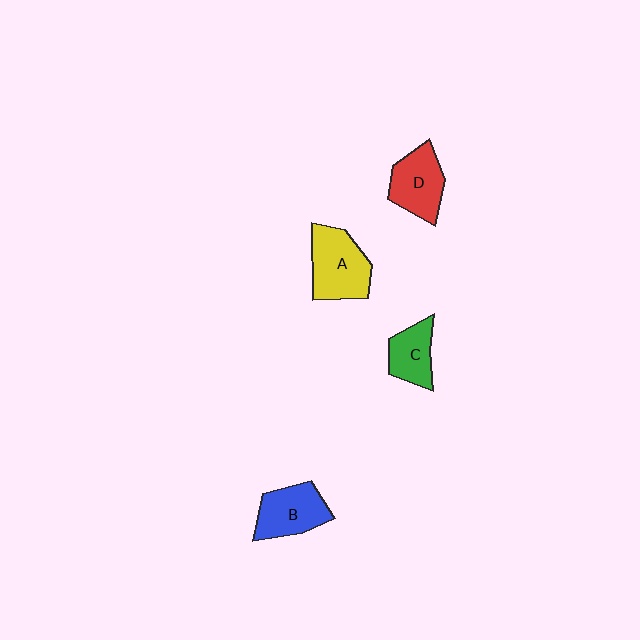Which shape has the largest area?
Shape A (yellow).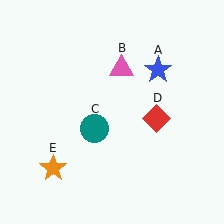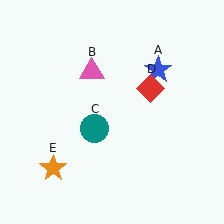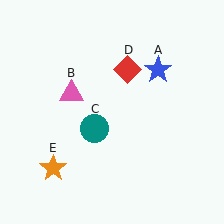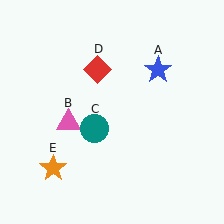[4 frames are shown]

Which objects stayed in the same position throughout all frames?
Blue star (object A) and teal circle (object C) and orange star (object E) remained stationary.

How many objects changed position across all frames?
2 objects changed position: pink triangle (object B), red diamond (object D).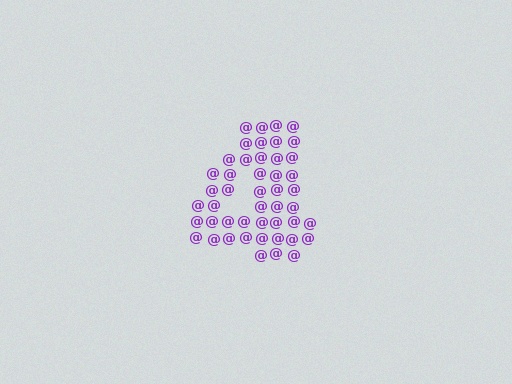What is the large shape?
The large shape is the digit 4.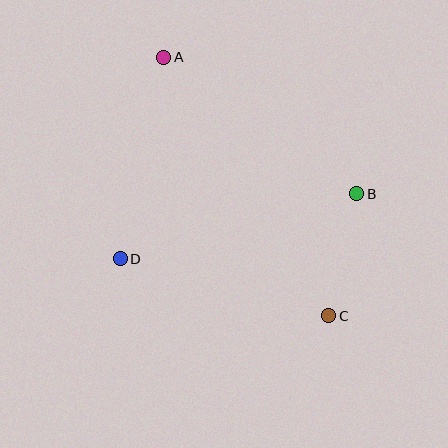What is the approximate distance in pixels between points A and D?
The distance between A and D is approximately 206 pixels.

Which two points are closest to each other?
Points B and C are closest to each other.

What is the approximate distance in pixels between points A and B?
The distance between A and B is approximately 236 pixels.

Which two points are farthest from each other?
Points A and C are farthest from each other.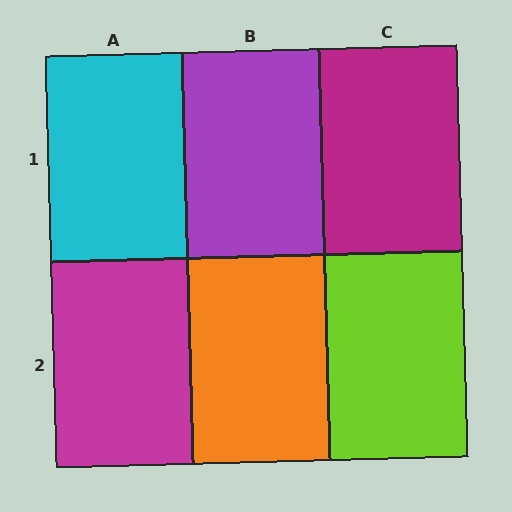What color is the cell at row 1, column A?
Cyan.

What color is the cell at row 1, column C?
Magenta.